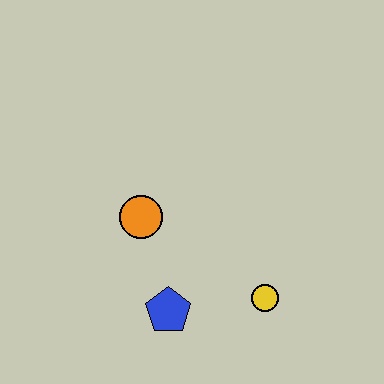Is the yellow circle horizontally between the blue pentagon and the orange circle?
No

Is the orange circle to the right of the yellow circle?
No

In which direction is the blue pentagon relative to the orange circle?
The blue pentagon is below the orange circle.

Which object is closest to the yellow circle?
The blue pentagon is closest to the yellow circle.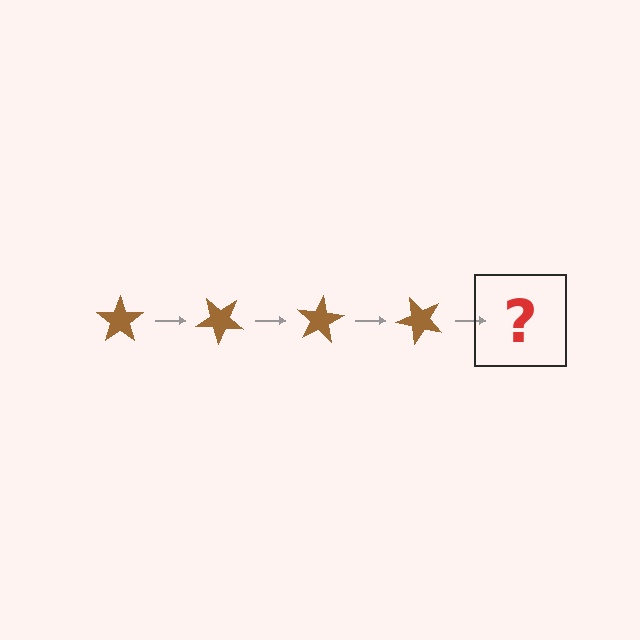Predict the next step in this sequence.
The next step is a brown star rotated 160 degrees.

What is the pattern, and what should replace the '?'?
The pattern is that the star rotates 40 degrees each step. The '?' should be a brown star rotated 160 degrees.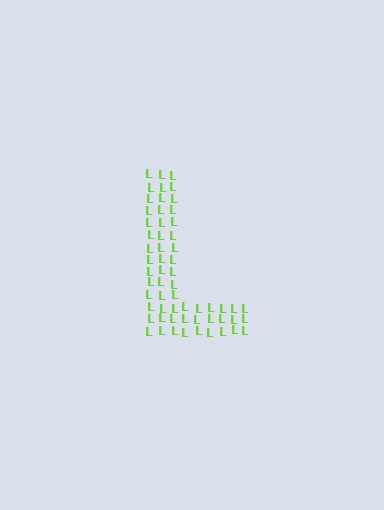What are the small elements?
The small elements are letter L's.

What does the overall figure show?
The overall figure shows the letter L.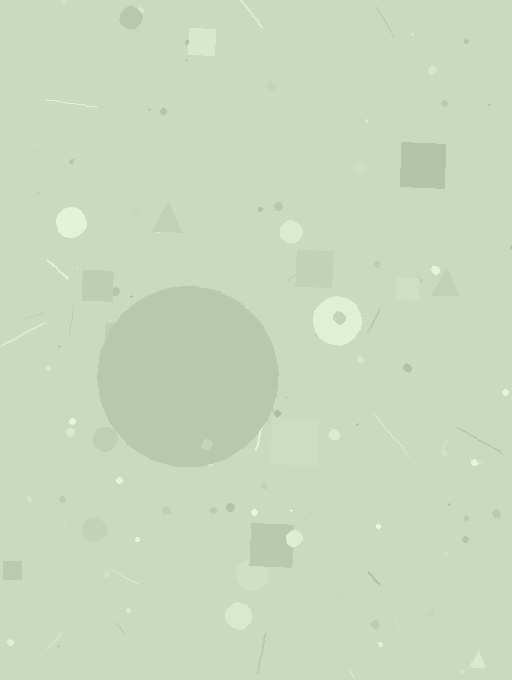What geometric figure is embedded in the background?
A circle is embedded in the background.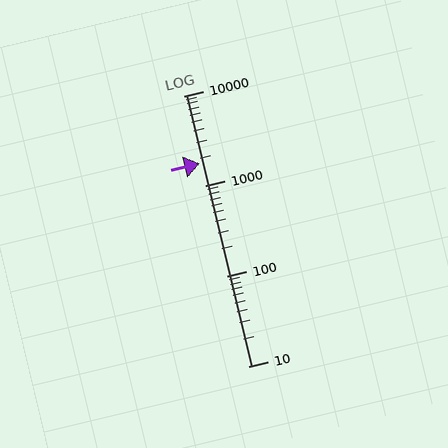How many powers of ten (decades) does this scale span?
The scale spans 3 decades, from 10 to 10000.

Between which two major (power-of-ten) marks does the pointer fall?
The pointer is between 1000 and 10000.